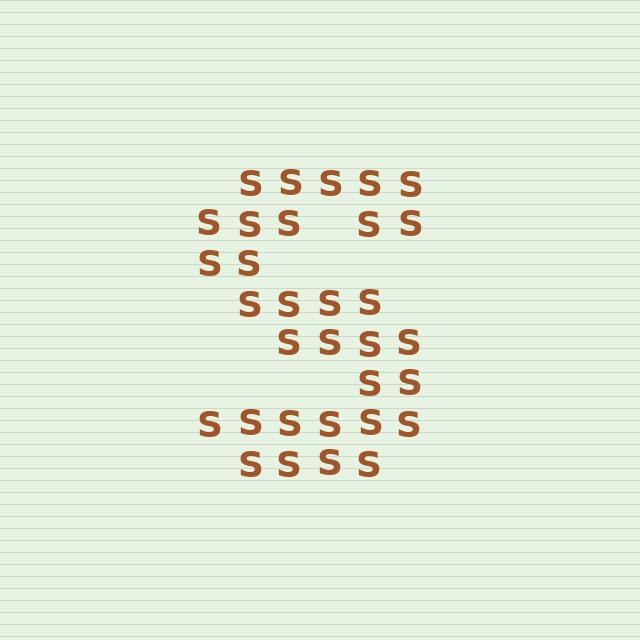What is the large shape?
The large shape is the letter S.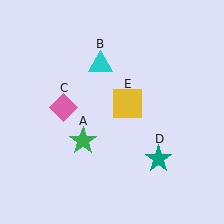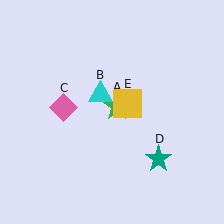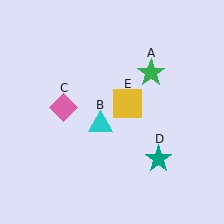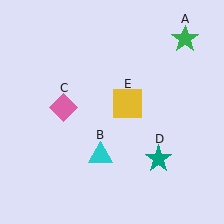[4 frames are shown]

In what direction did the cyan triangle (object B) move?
The cyan triangle (object B) moved down.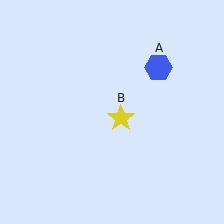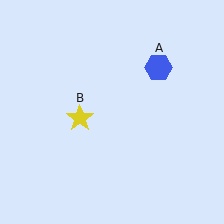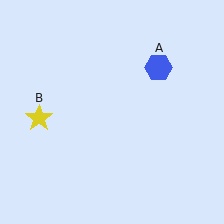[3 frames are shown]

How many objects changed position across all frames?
1 object changed position: yellow star (object B).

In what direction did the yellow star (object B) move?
The yellow star (object B) moved left.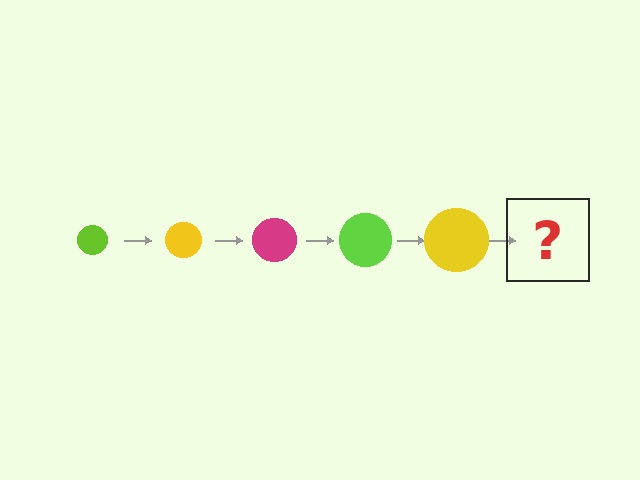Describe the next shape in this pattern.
It should be a magenta circle, larger than the previous one.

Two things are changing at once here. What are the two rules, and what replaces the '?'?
The two rules are that the circle grows larger each step and the color cycles through lime, yellow, and magenta. The '?' should be a magenta circle, larger than the previous one.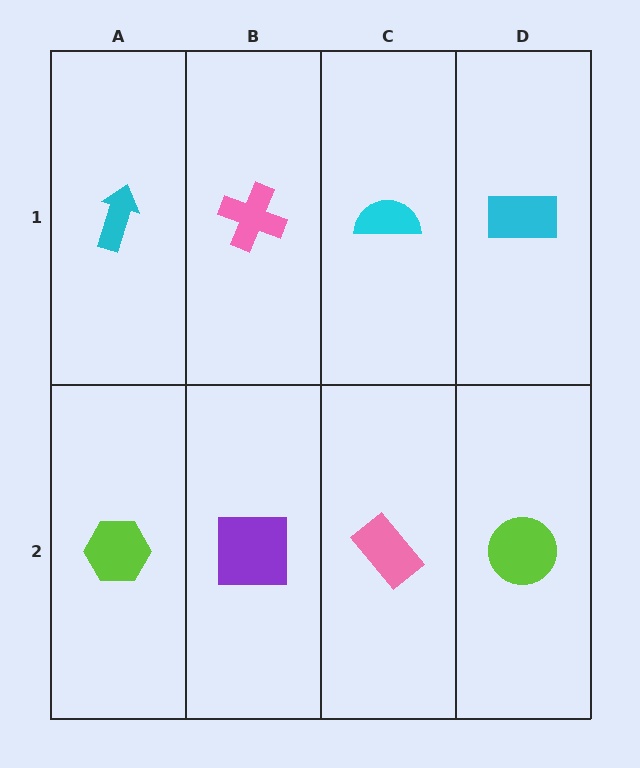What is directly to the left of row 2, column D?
A pink rectangle.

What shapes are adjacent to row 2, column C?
A cyan semicircle (row 1, column C), a purple square (row 2, column B), a lime circle (row 2, column D).